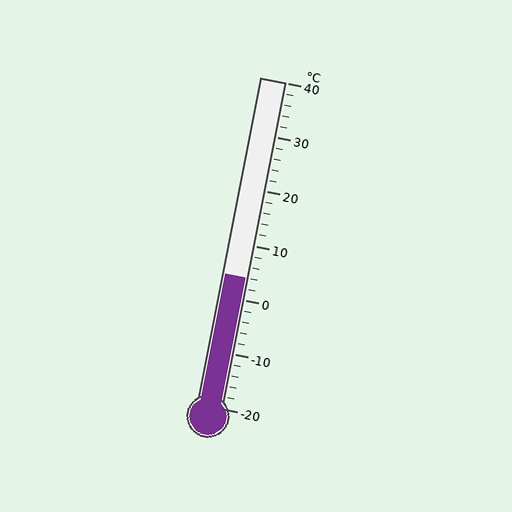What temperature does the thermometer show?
The thermometer shows approximately 4°C.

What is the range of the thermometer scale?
The thermometer scale ranges from -20°C to 40°C.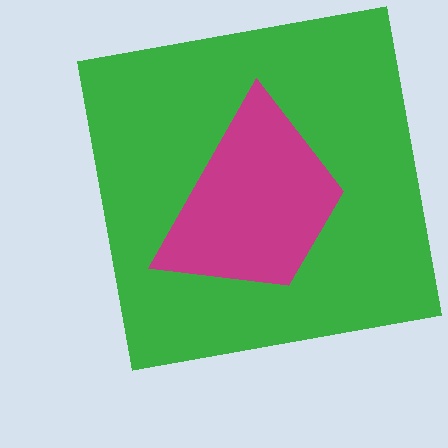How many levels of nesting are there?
2.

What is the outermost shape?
The green square.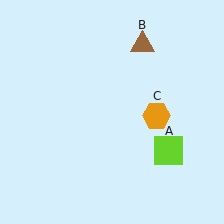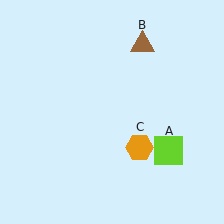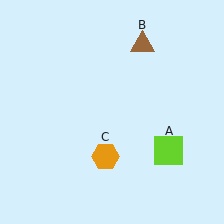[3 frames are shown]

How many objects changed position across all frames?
1 object changed position: orange hexagon (object C).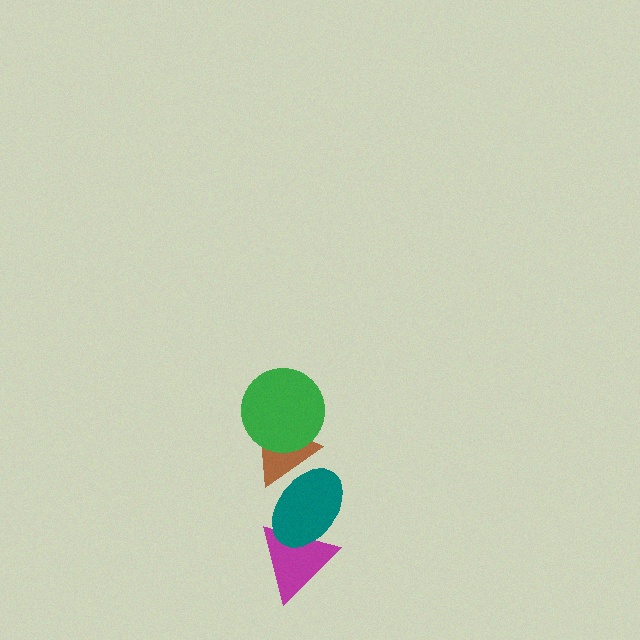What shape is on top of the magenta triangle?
The teal ellipse is on top of the magenta triangle.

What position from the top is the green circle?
The green circle is 1st from the top.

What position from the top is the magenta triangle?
The magenta triangle is 4th from the top.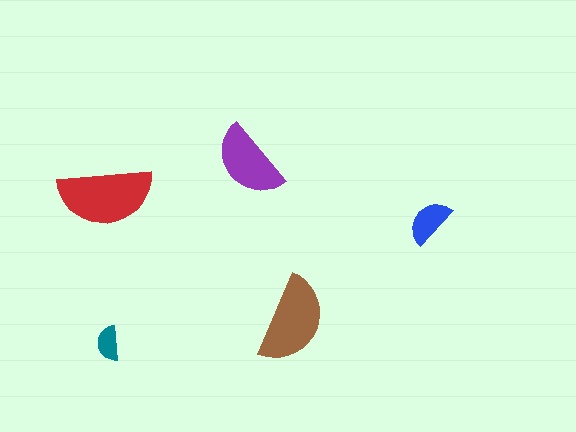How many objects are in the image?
There are 5 objects in the image.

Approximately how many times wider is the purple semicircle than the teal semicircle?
About 2 times wider.